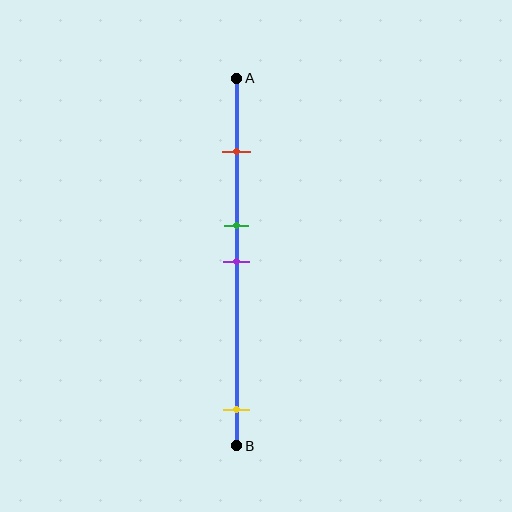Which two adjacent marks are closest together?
The green and purple marks are the closest adjacent pair.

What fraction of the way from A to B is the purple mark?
The purple mark is approximately 50% (0.5) of the way from A to B.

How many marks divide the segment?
There are 4 marks dividing the segment.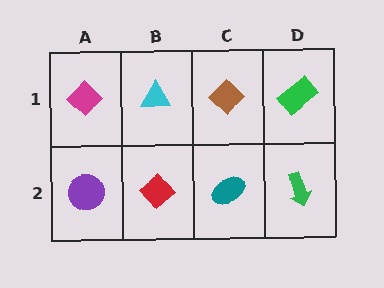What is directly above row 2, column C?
A brown diamond.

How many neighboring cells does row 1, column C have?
3.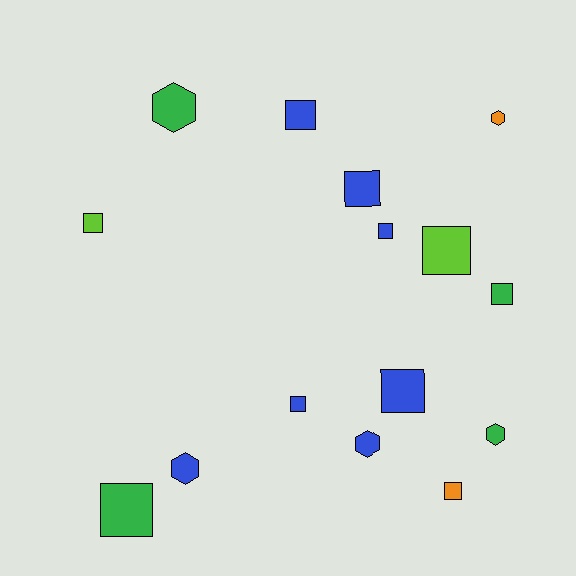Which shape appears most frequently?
Square, with 10 objects.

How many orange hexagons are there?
There is 1 orange hexagon.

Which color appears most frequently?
Blue, with 7 objects.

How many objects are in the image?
There are 15 objects.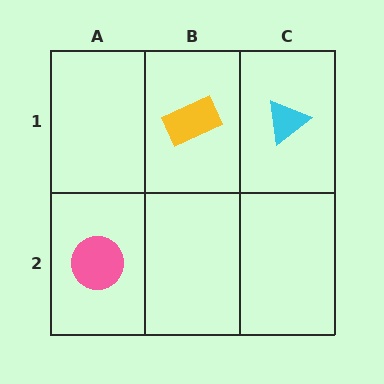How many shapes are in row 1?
2 shapes.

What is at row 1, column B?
A yellow rectangle.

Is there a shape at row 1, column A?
No, that cell is empty.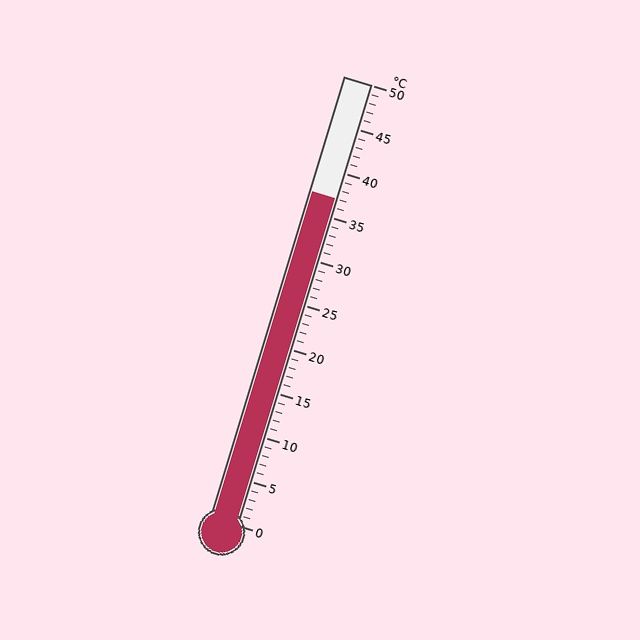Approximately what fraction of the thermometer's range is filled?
The thermometer is filled to approximately 75% of its range.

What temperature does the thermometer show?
The thermometer shows approximately 37°C.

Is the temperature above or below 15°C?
The temperature is above 15°C.